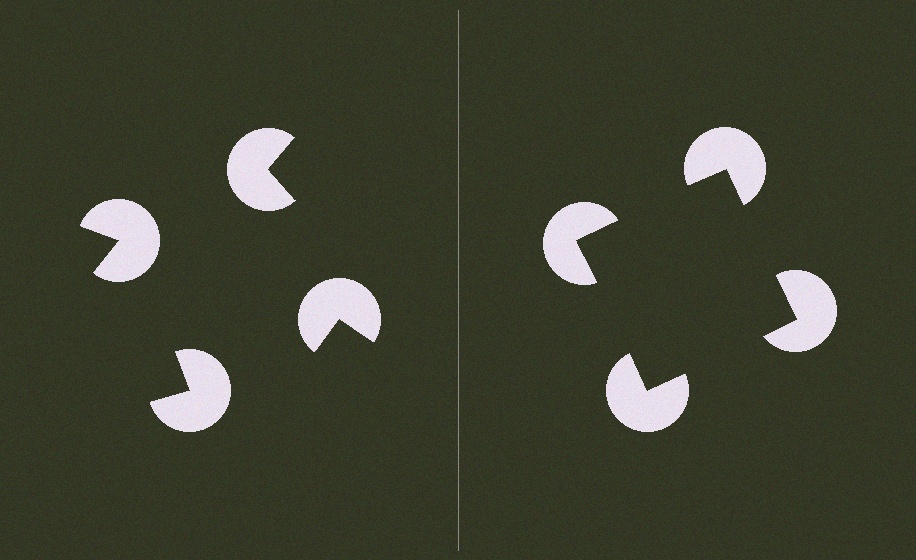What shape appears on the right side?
An illusory square.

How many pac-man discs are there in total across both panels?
8 — 4 on each side.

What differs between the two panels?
The pac-man discs are positioned identically on both sides; only the wedge orientations differ. On the right they align to a square; on the left they are misaligned.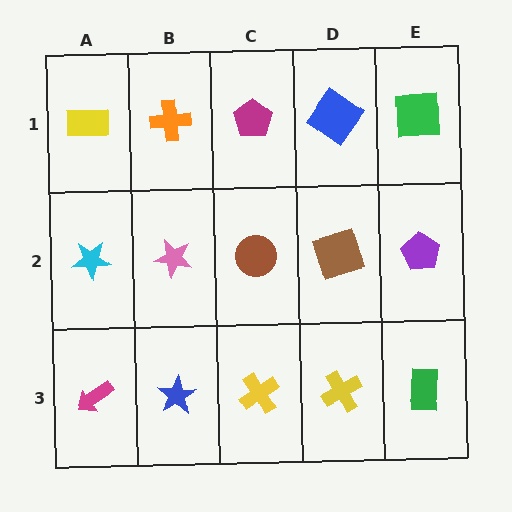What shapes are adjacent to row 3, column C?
A brown circle (row 2, column C), a blue star (row 3, column B), a yellow cross (row 3, column D).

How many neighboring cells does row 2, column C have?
4.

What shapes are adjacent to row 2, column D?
A blue diamond (row 1, column D), a yellow cross (row 3, column D), a brown circle (row 2, column C), a purple pentagon (row 2, column E).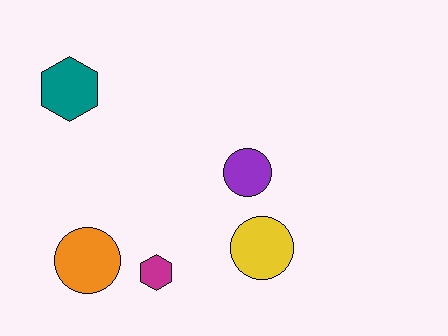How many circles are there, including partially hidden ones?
There are 3 circles.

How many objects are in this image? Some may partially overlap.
There are 5 objects.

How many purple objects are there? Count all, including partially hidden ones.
There is 1 purple object.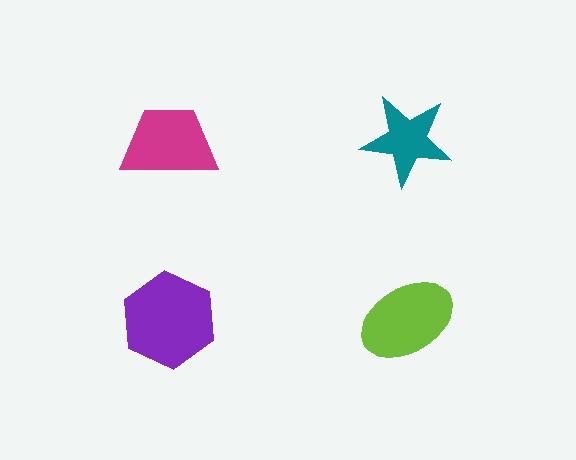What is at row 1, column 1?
A magenta trapezoid.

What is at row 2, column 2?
A lime ellipse.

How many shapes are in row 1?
2 shapes.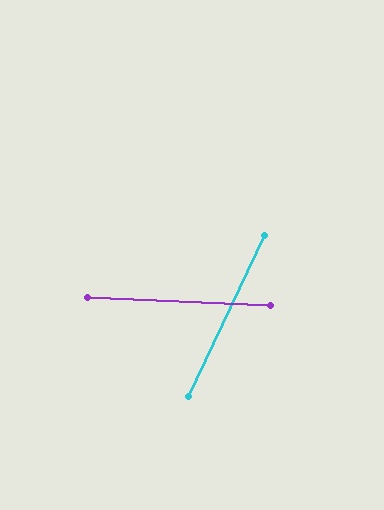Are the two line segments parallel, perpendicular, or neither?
Neither parallel nor perpendicular — they differ by about 67°.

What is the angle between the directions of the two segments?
Approximately 67 degrees.